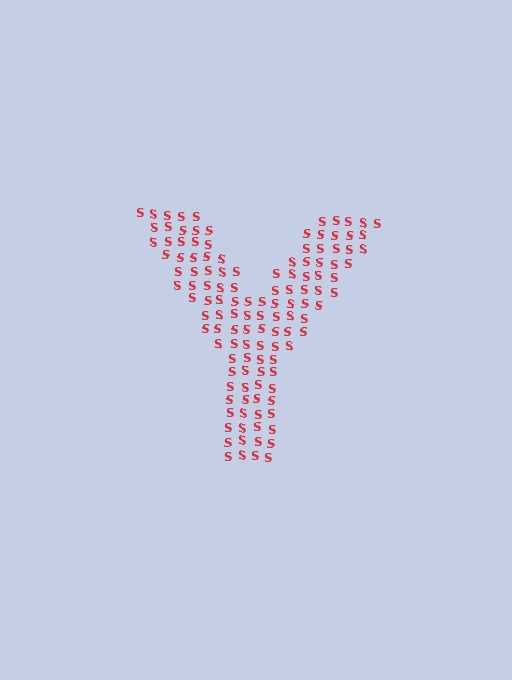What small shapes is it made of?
It is made of small letter S's.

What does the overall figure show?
The overall figure shows the letter Y.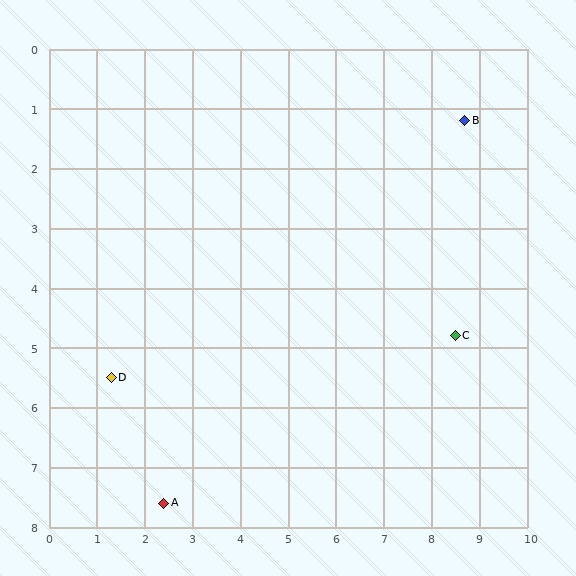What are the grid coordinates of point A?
Point A is at approximately (2.4, 7.6).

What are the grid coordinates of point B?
Point B is at approximately (8.7, 1.2).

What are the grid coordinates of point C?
Point C is at approximately (8.5, 4.8).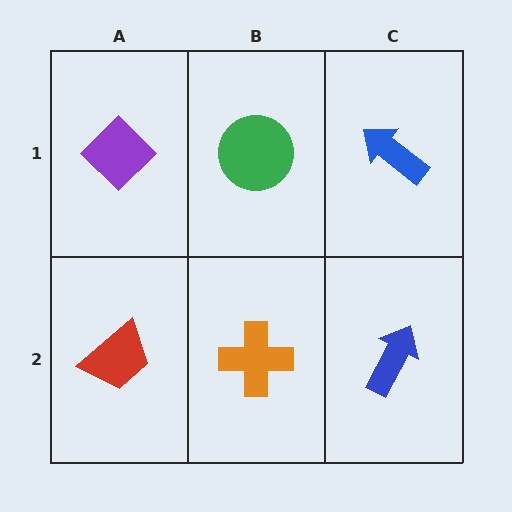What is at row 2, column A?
A red trapezoid.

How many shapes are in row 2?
3 shapes.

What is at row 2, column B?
An orange cross.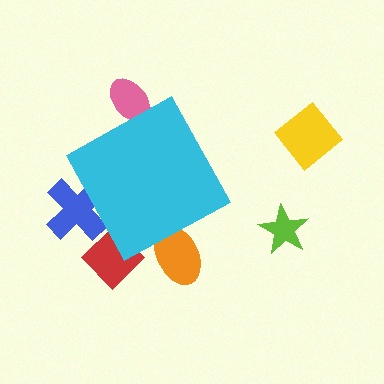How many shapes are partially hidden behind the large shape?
4 shapes are partially hidden.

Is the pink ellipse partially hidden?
Yes, the pink ellipse is partially hidden behind the cyan diamond.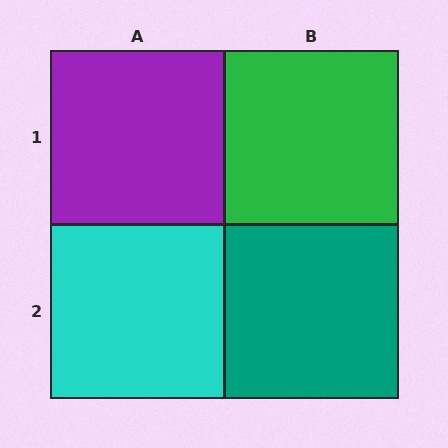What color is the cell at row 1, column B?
Green.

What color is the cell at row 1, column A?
Purple.